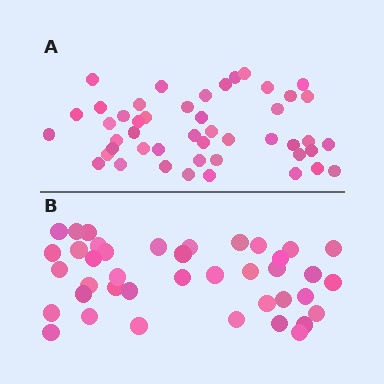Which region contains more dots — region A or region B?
Region A (the top region) has more dots.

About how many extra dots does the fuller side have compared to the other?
Region A has roughly 8 or so more dots than region B.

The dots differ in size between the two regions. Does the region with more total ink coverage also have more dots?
No. Region B has more total ink coverage because its dots are larger, but region A actually contains more individual dots. Total area can be misleading — the number of items is what matters here.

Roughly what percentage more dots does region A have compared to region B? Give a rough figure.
About 20% more.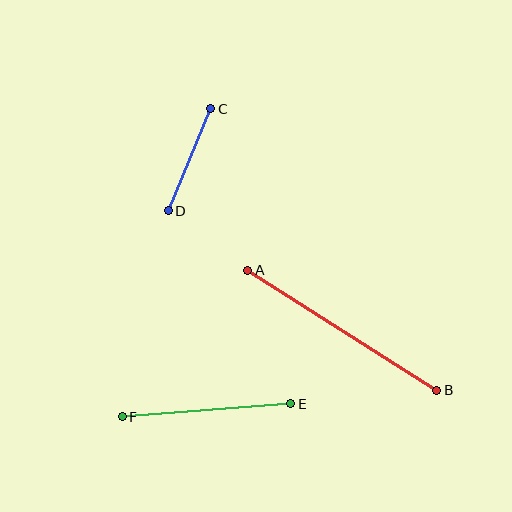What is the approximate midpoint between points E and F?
The midpoint is at approximately (206, 410) pixels.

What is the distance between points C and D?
The distance is approximately 111 pixels.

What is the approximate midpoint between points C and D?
The midpoint is at approximately (190, 160) pixels.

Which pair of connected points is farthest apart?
Points A and B are farthest apart.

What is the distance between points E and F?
The distance is approximately 169 pixels.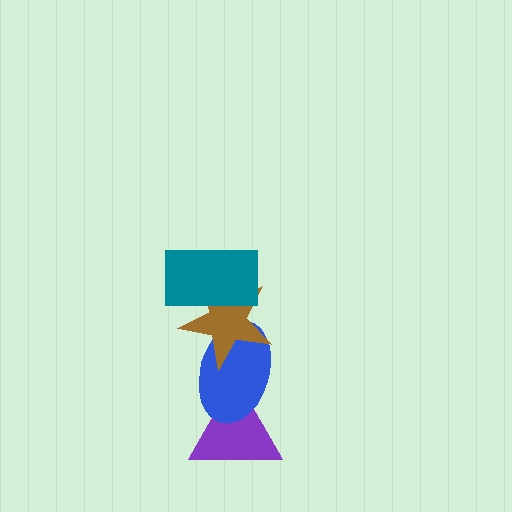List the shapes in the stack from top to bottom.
From top to bottom: the teal rectangle, the brown star, the blue ellipse, the purple triangle.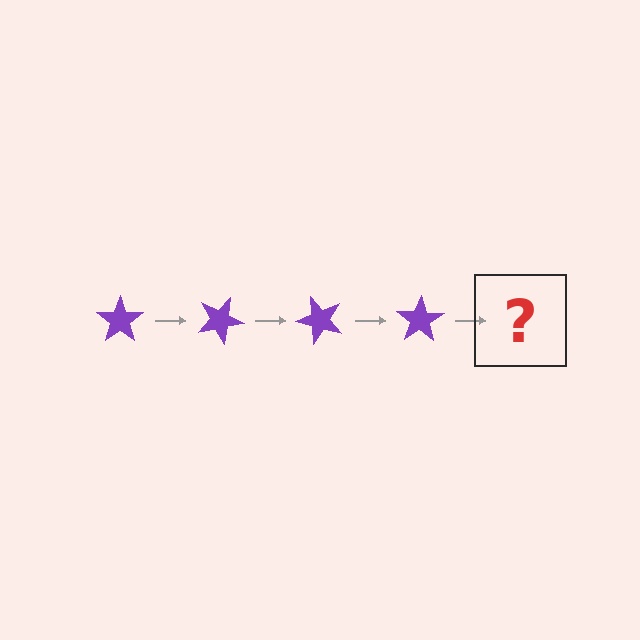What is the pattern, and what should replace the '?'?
The pattern is that the star rotates 25 degrees each step. The '?' should be a purple star rotated 100 degrees.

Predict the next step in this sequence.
The next step is a purple star rotated 100 degrees.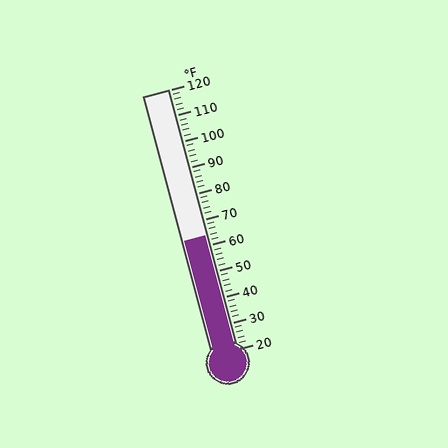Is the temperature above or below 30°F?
The temperature is above 30°F.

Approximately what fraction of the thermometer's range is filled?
The thermometer is filled to approximately 45% of its range.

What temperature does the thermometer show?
The thermometer shows approximately 64°F.